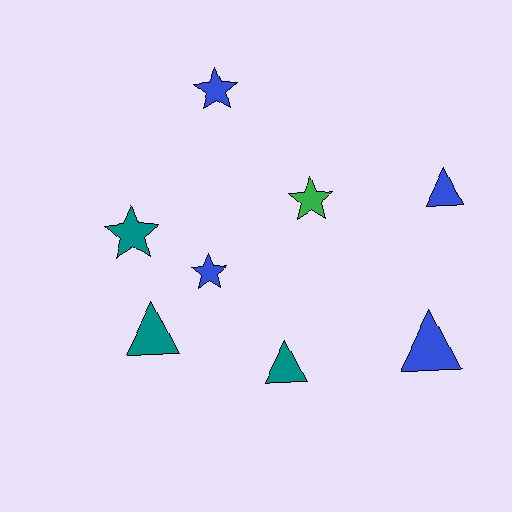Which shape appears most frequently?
Star, with 4 objects.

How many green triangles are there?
There are no green triangles.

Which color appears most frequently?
Blue, with 4 objects.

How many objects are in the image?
There are 8 objects.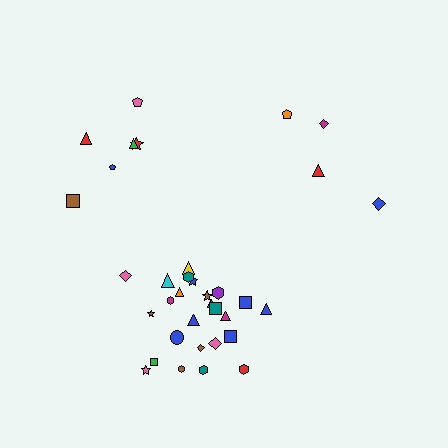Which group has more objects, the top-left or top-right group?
The top-left group.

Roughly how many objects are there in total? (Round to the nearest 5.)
Roughly 35 objects in total.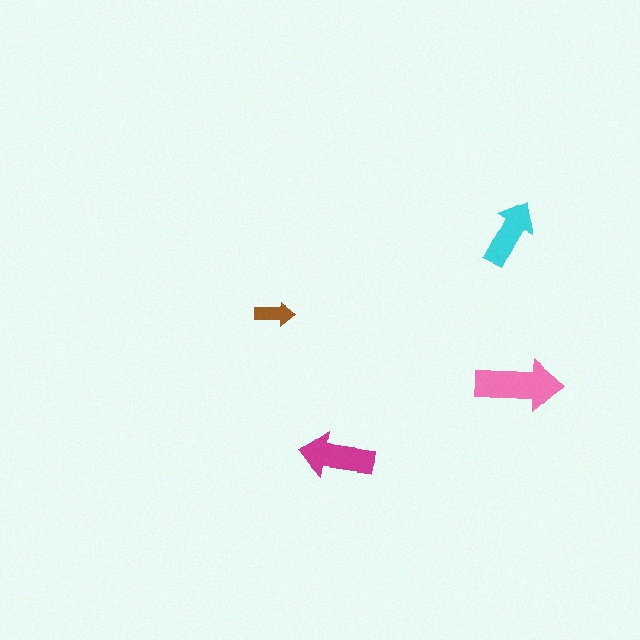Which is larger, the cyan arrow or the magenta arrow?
The magenta one.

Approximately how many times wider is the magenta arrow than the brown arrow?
About 2 times wider.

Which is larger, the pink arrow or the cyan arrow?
The pink one.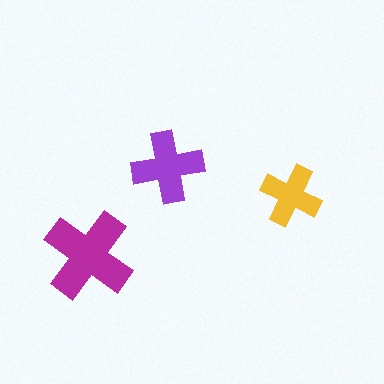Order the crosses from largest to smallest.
the magenta one, the purple one, the yellow one.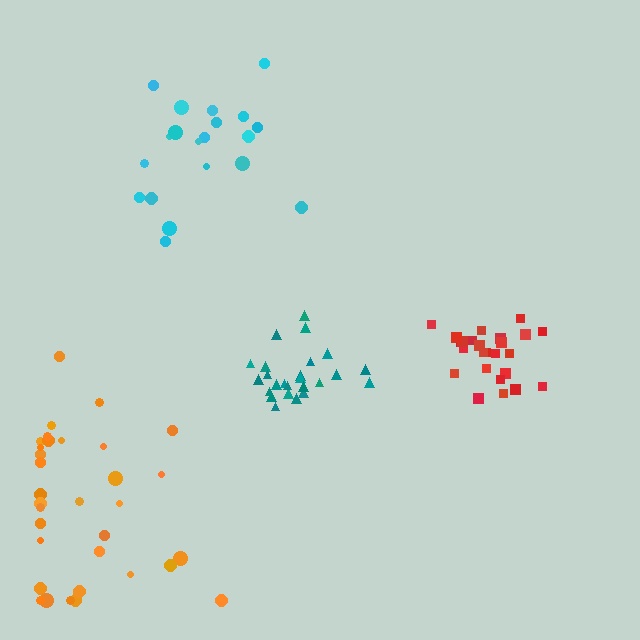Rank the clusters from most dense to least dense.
red, teal, cyan, orange.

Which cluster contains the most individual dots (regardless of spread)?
Orange (33).